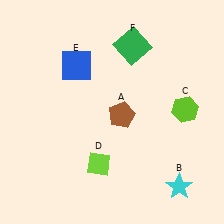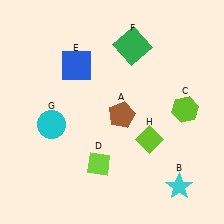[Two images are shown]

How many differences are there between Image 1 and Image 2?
There are 2 differences between the two images.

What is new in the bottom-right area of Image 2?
A lime diamond (H) was added in the bottom-right area of Image 2.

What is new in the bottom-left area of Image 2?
A cyan circle (G) was added in the bottom-left area of Image 2.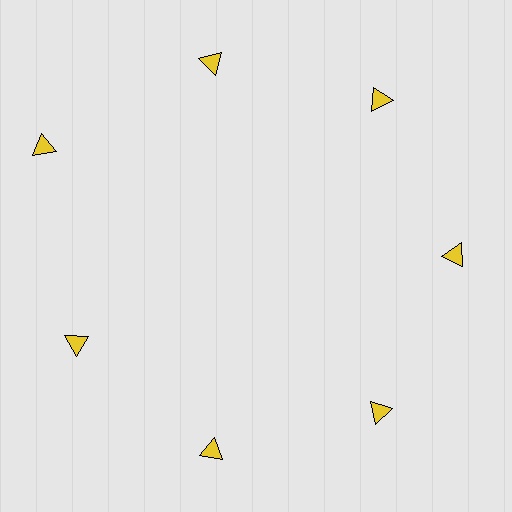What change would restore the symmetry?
The symmetry would be restored by moving it inward, back onto the ring so that all 7 triangles sit at equal angles and equal distance from the center.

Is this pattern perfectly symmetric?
No. The 7 yellow triangles are arranged in a ring, but one element near the 10 o'clock position is pushed outward from the center, breaking the 7-fold rotational symmetry.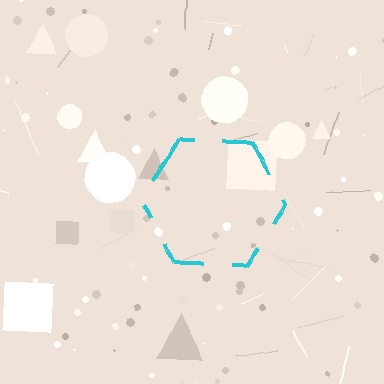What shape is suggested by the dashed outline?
The dashed outline suggests a hexagon.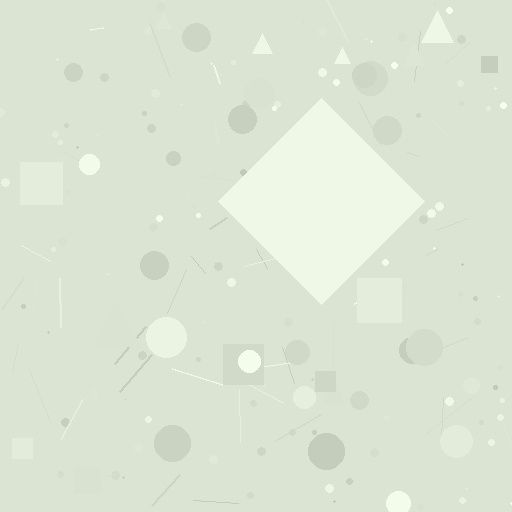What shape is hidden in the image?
A diamond is hidden in the image.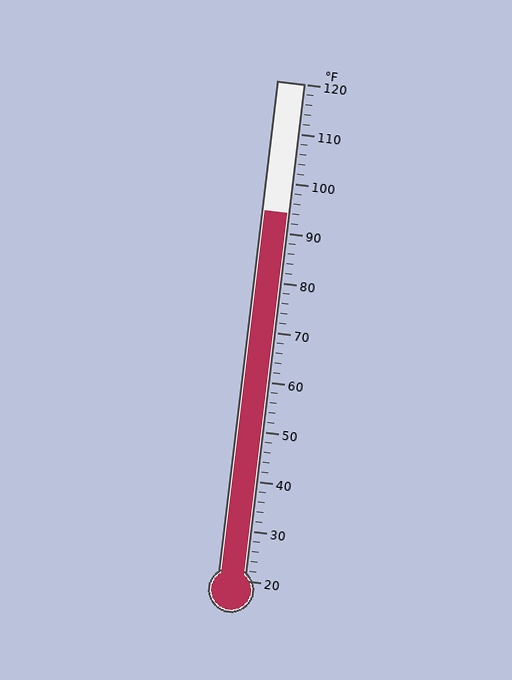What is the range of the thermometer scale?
The thermometer scale ranges from 20°F to 120°F.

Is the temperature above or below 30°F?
The temperature is above 30°F.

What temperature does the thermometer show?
The thermometer shows approximately 94°F.